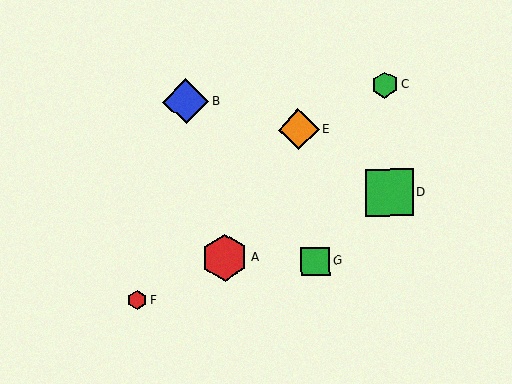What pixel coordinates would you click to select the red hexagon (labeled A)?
Click at (225, 258) to select the red hexagon A.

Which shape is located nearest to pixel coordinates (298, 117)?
The orange diamond (labeled E) at (299, 129) is nearest to that location.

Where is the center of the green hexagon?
The center of the green hexagon is at (385, 85).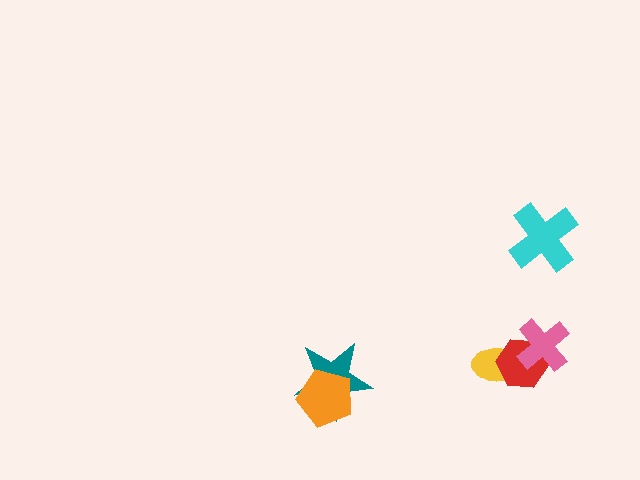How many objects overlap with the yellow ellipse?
1 object overlaps with the yellow ellipse.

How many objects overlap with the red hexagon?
2 objects overlap with the red hexagon.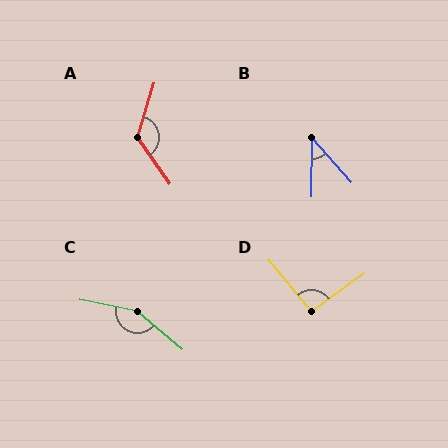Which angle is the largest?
C, at approximately 152 degrees.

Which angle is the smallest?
B, at approximately 42 degrees.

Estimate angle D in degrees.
Approximately 94 degrees.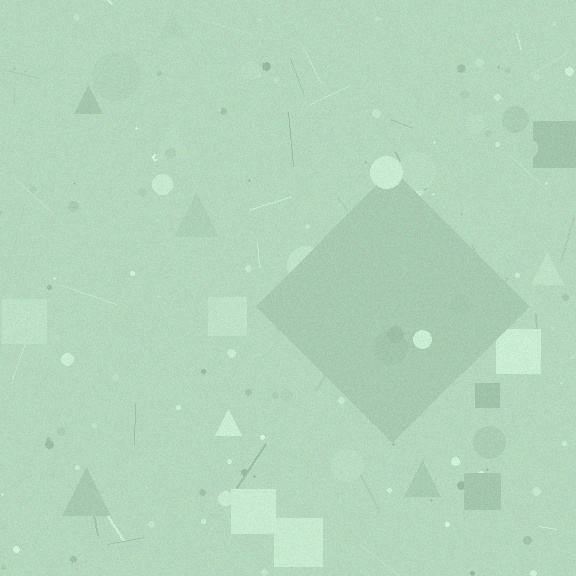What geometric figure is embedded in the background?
A diamond is embedded in the background.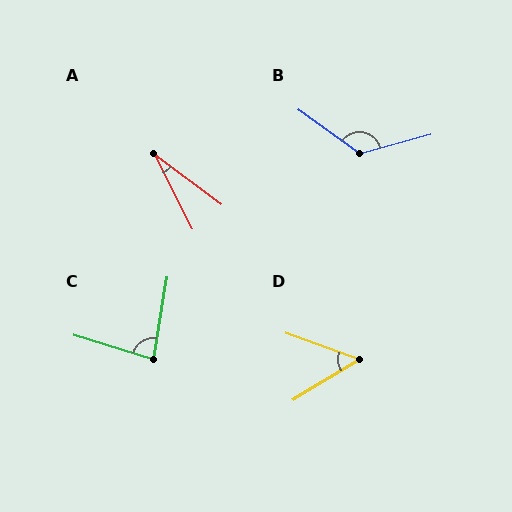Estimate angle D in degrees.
Approximately 51 degrees.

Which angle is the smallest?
A, at approximately 26 degrees.